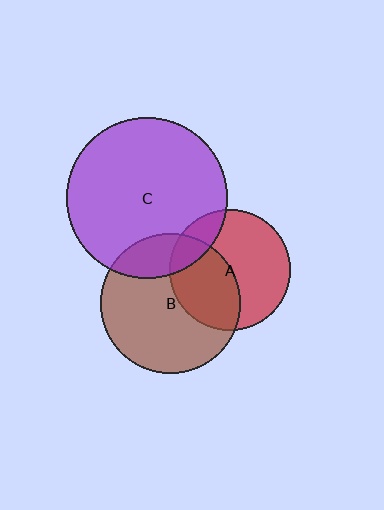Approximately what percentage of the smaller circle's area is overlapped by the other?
Approximately 20%.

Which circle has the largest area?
Circle C (purple).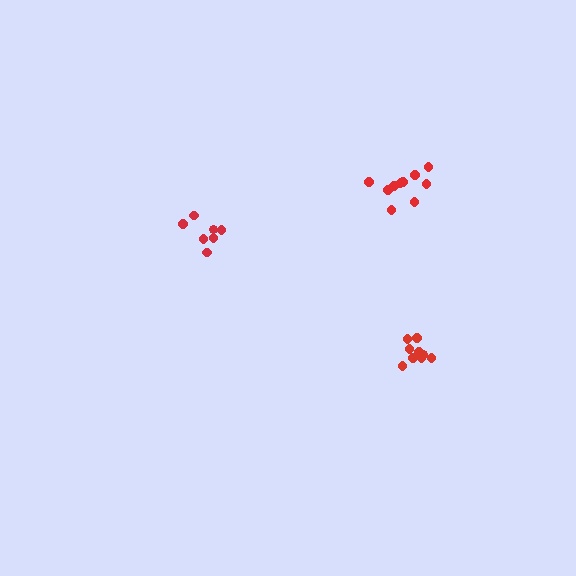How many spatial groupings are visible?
There are 3 spatial groupings.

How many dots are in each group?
Group 1: 7 dots, Group 2: 9 dots, Group 3: 10 dots (26 total).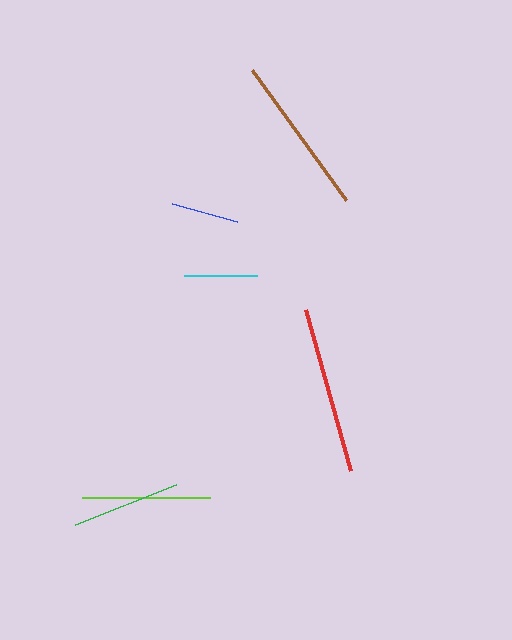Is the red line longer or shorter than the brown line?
The red line is longer than the brown line.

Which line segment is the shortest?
The blue line is the shortest at approximately 68 pixels.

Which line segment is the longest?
The red line is the longest at approximately 167 pixels.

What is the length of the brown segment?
The brown segment is approximately 160 pixels long.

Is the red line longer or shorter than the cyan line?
The red line is longer than the cyan line.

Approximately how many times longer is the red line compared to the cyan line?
The red line is approximately 2.3 times the length of the cyan line.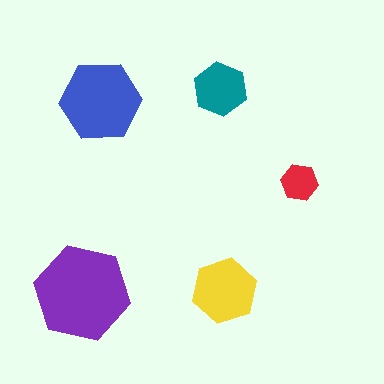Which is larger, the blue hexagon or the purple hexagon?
The purple one.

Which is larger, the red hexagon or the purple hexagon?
The purple one.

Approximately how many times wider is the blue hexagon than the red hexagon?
About 2 times wider.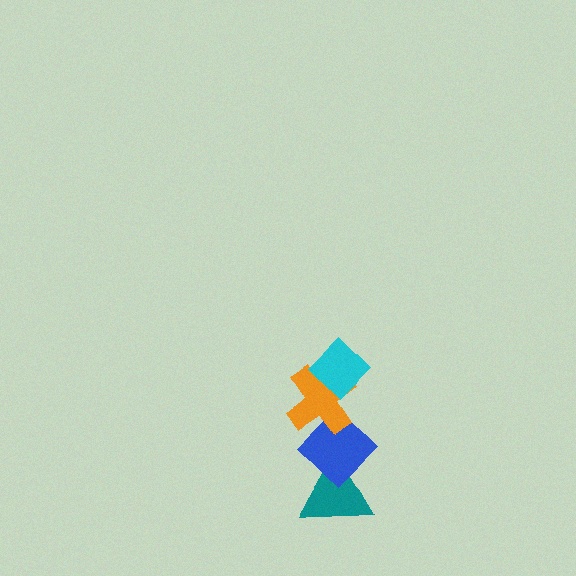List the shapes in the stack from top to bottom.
From top to bottom: the cyan diamond, the orange cross, the blue diamond, the teal triangle.